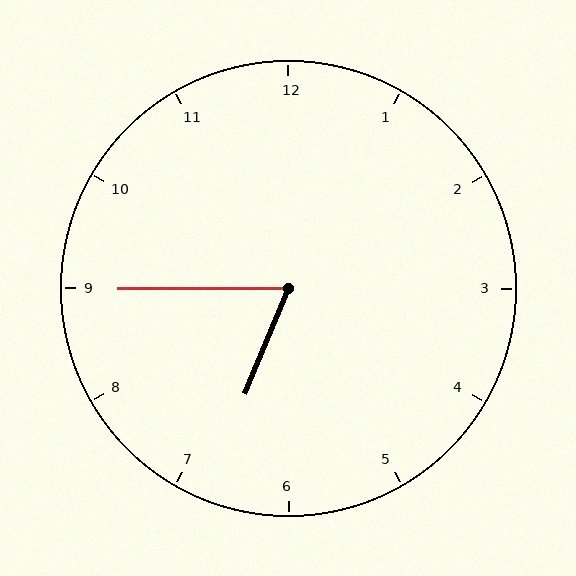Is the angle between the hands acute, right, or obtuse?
It is acute.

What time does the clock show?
6:45.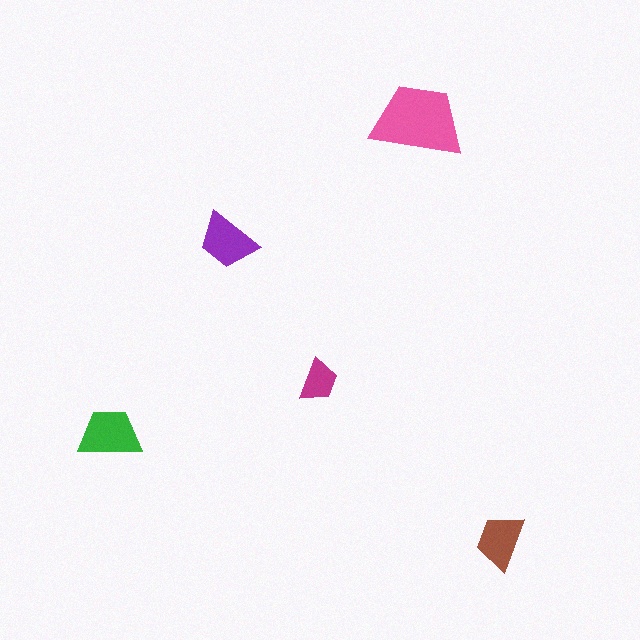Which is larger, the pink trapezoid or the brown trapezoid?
The pink one.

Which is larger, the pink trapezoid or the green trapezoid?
The pink one.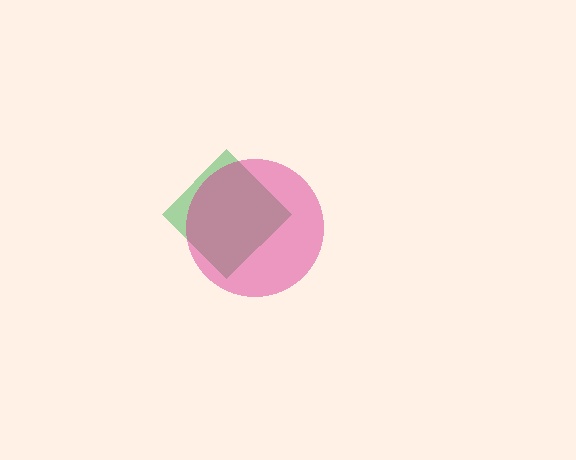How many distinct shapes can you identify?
There are 2 distinct shapes: a green diamond, a magenta circle.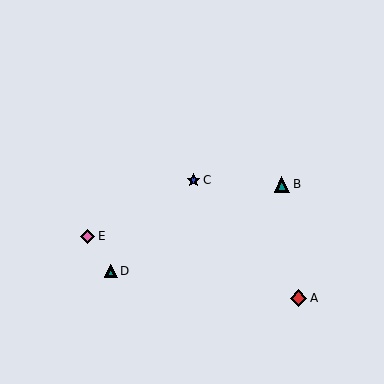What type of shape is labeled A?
Shape A is a red diamond.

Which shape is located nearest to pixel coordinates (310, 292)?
The red diamond (labeled A) at (299, 298) is nearest to that location.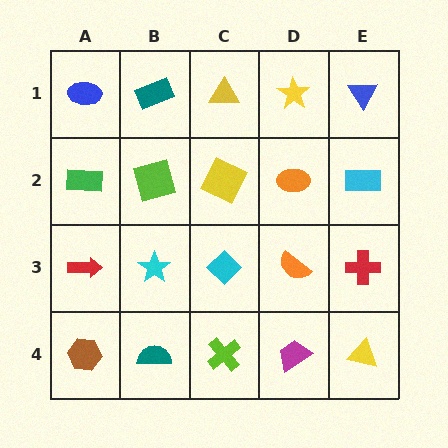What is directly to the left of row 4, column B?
A brown hexagon.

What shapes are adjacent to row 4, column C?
A cyan diamond (row 3, column C), a teal semicircle (row 4, column B), a magenta trapezoid (row 4, column D).